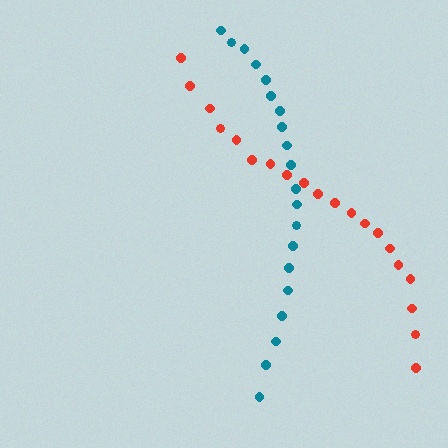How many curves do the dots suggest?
There are 2 distinct paths.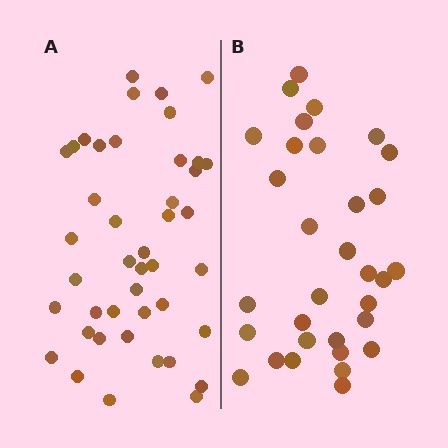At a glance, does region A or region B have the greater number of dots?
Region A (the left region) has more dots.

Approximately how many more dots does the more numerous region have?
Region A has roughly 12 or so more dots than region B.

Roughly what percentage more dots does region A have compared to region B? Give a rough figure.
About 35% more.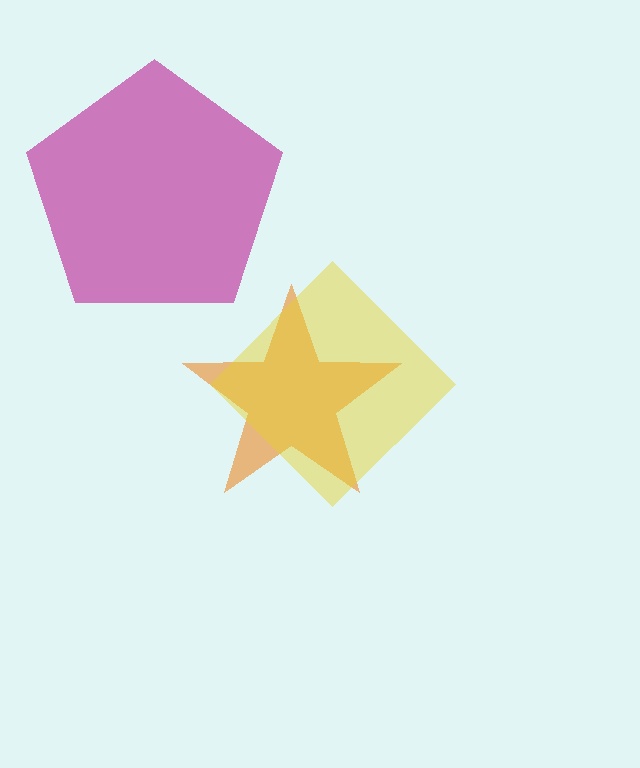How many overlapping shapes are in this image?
There are 3 overlapping shapes in the image.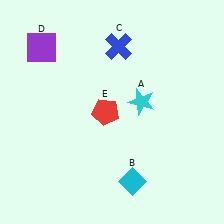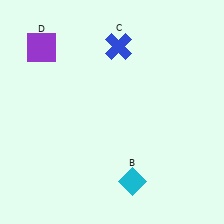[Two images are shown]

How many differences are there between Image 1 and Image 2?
There are 2 differences between the two images.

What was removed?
The red pentagon (E), the cyan star (A) were removed in Image 2.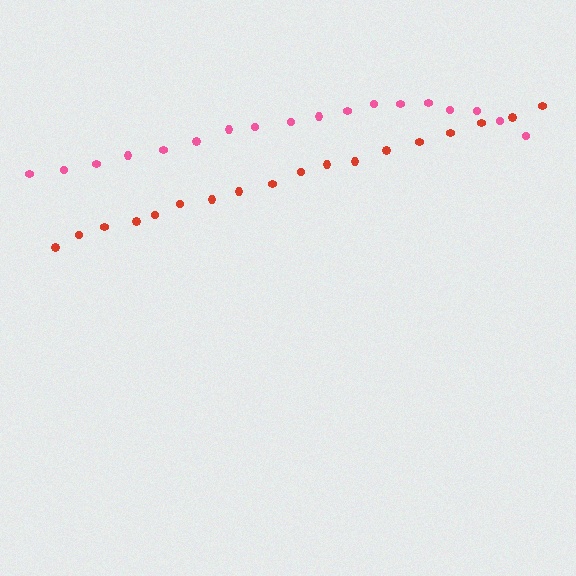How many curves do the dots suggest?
There are 2 distinct paths.